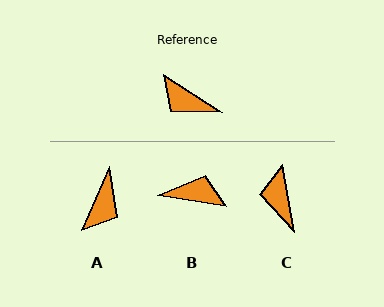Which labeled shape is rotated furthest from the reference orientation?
B, about 156 degrees away.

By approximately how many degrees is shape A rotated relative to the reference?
Approximately 100 degrees counter-clockwise.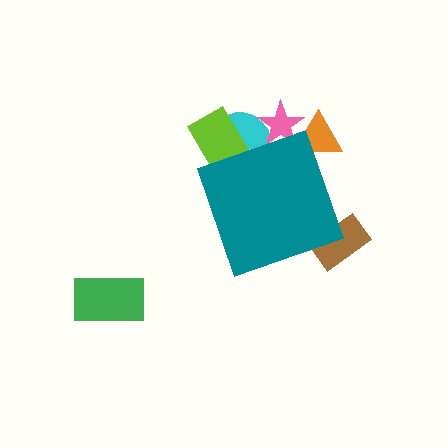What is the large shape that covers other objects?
A teal diamond.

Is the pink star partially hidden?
Yes, the pink star is partially hidden behind the teal diamond.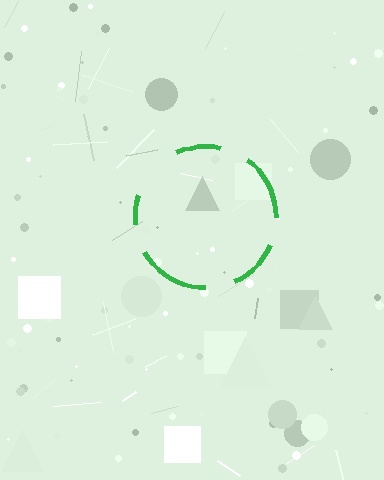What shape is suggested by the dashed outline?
The dashed outline suggests a circle.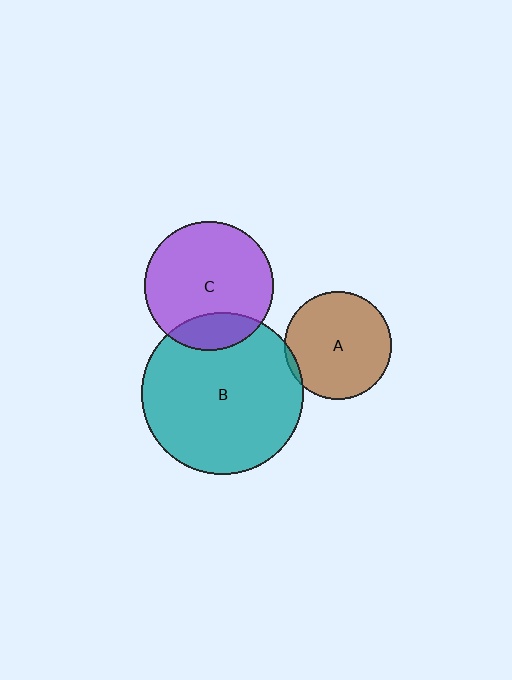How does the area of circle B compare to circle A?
Approximately 2.3 times.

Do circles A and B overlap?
Yes.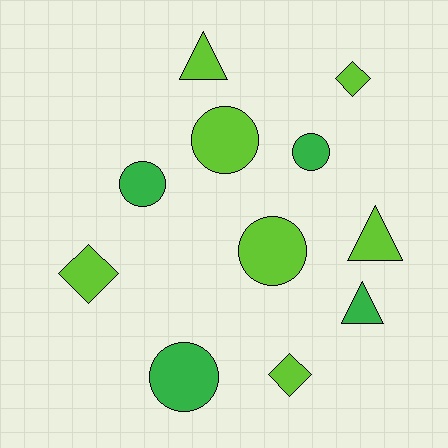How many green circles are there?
There are 3 green circles.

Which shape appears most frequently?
Circle, with 5 objects.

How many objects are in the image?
There are 11 objects.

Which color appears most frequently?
Lime, with 7 objects.